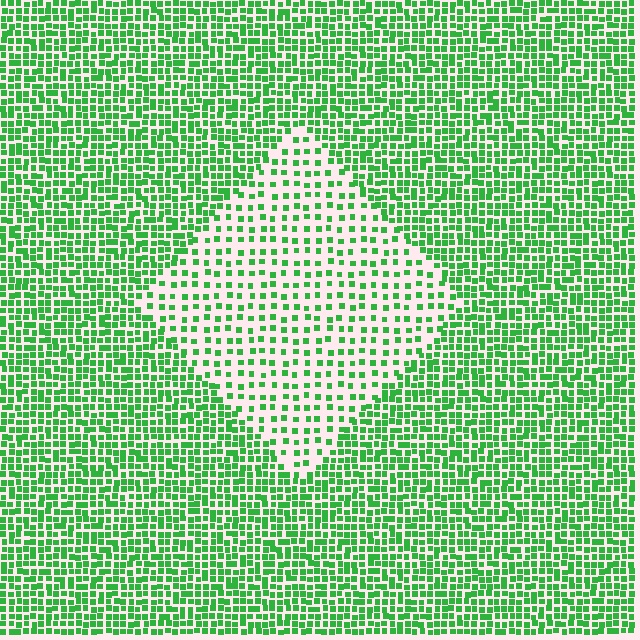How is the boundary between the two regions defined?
The boundary is defined by a change in element density (approximately 2.2x ratio). All elements are the same color, size, and shape.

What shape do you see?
I see a diamond.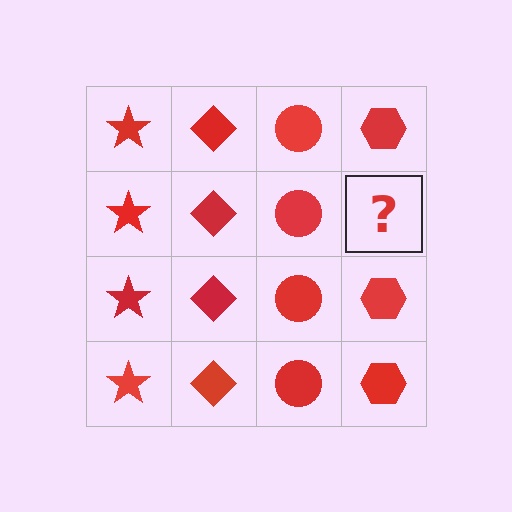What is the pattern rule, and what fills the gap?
The rule is that each column has a consistent shape. The gap should be filled with a red hexagon.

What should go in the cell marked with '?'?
The missing cell should contain a red hexagon.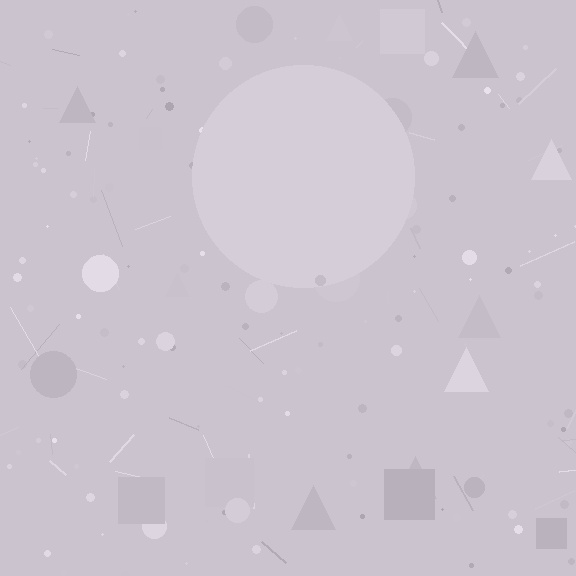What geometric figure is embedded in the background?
A circle is embedded in the background.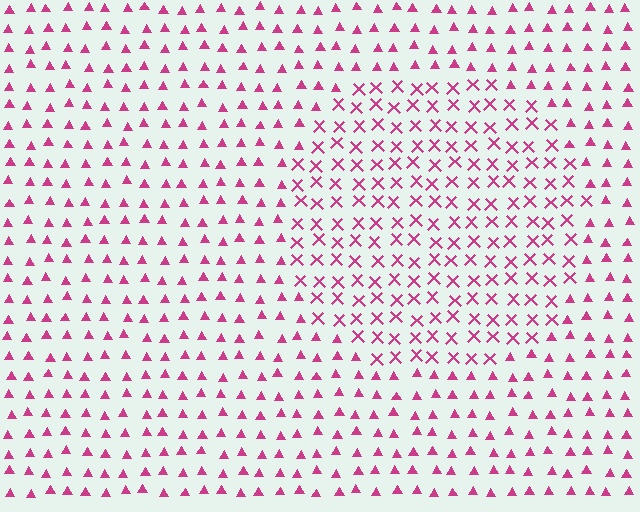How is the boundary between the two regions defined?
The boundary is defined by a change in element shape: X marks inside vs. triangles outside. All elements share the same color and spacing.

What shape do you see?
I see a circle.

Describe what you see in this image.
The image is filled with small magenta elements arranged in a uniform grid. A circle-shaped region contains X marks, while the surrounding area contains triangles. The boundary is defined purely by the change in element shape.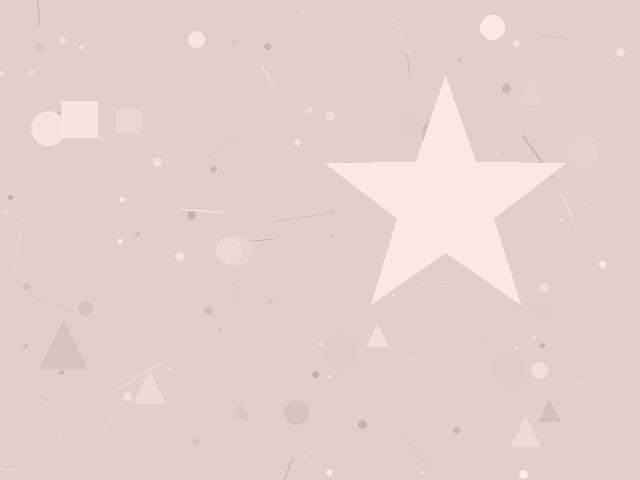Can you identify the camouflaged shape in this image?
The camouflaged shape is a star.